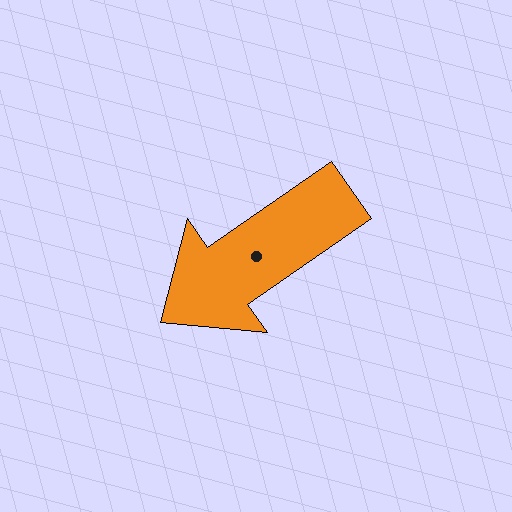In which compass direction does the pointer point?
Southwest.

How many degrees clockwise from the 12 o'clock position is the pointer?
Approximately 235 degrees.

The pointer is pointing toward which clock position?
Roughly 8 o'clock.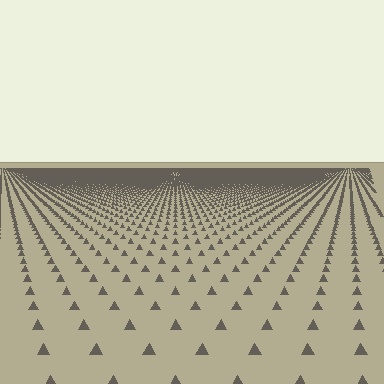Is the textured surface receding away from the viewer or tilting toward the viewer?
The surface is receding away from the viewer. Texture elements get smaller and denser toward the top.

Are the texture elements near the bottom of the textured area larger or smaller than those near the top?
Larger. Near the bottom, elements are closer to the viewer and appear at a bigger on-screen size.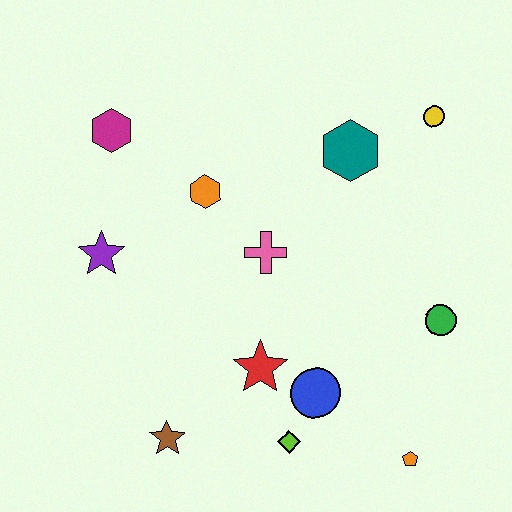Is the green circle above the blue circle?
Yes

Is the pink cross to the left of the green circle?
Yes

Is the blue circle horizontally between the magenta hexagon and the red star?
No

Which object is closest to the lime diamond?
The blue circle is closest to the lime diamond.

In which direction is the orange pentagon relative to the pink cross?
The orange pentagon is below the pink cross.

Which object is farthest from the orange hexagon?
The orange pentagon is farthest from the orange hexagon.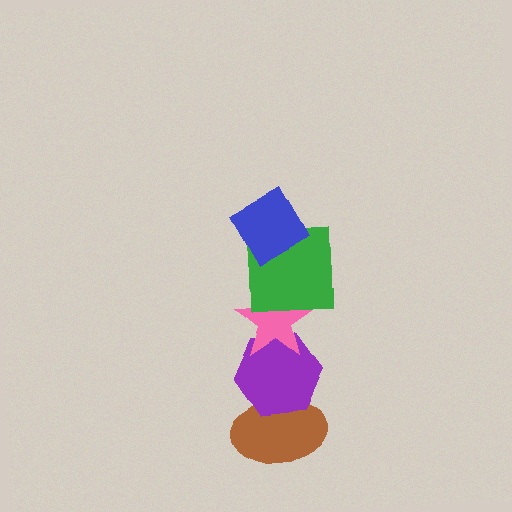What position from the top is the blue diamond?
The blue diamond is 1st from the top.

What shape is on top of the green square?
The blue diamond is on top of the green square.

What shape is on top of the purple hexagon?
The pink star is on top of the purple hexagon.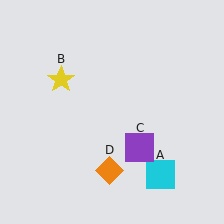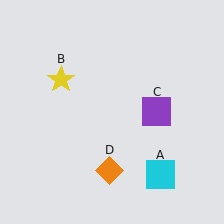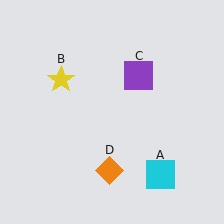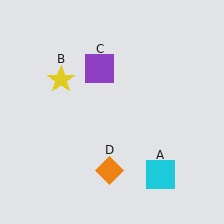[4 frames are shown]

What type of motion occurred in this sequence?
The purple square (object C) rotated counterclockwise around the center of the scene.